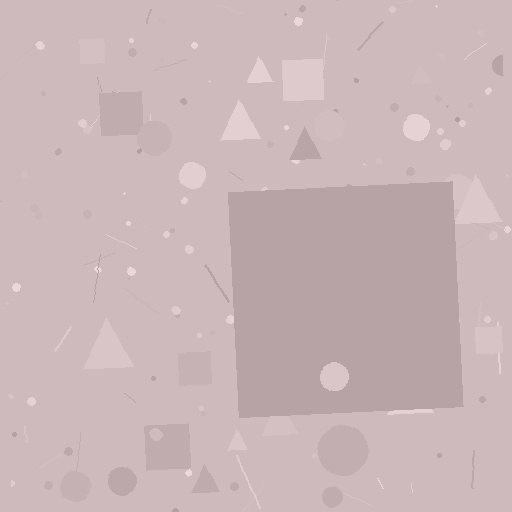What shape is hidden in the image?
A square is hidden in the image.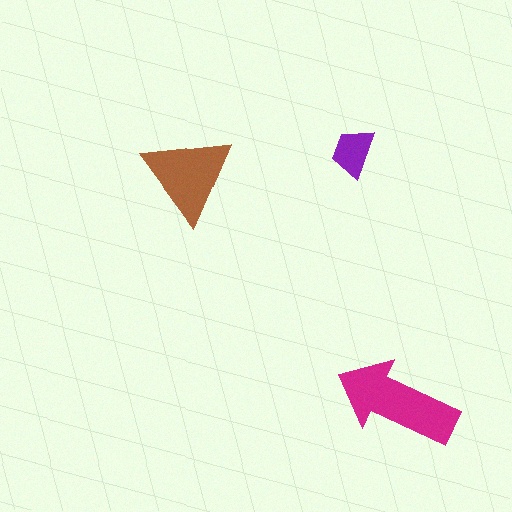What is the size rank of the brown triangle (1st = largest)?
2nd.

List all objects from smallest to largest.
The purple trapezoid, the brown triangle, the magenta arrow.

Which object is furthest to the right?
The magenta arrow is rightmost.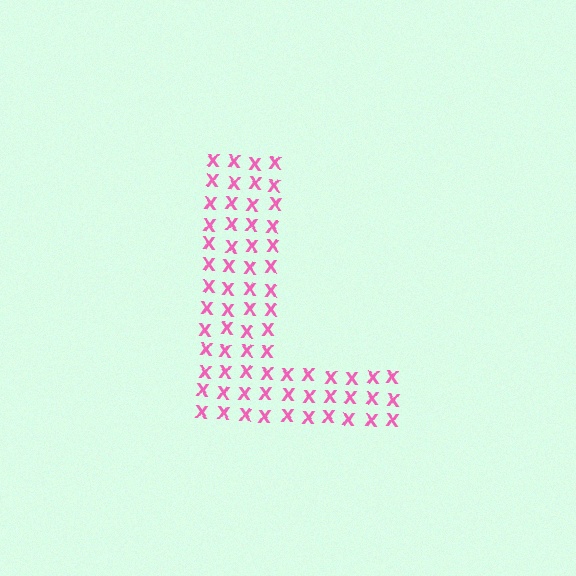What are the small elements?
The small elements are letter X's.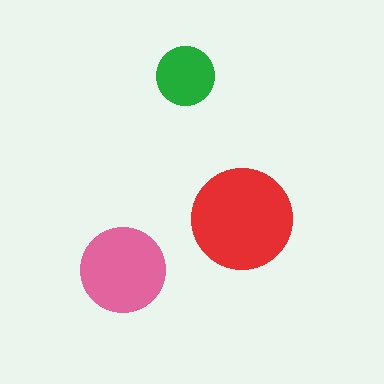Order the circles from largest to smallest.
the red one, the pink one, the green one.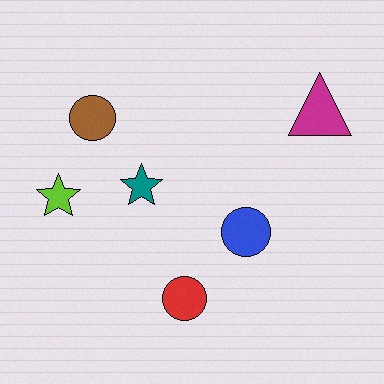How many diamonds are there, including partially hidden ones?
There are no diamonds.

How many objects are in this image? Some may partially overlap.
There are 6 objects.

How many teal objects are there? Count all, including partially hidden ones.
There is 1 teal object.